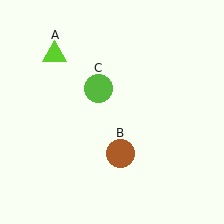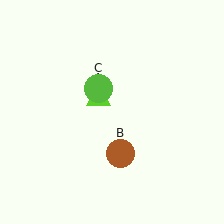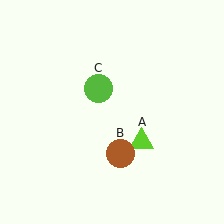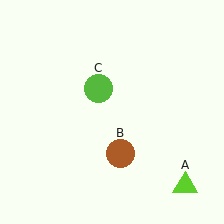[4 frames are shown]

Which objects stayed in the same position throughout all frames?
Brown circle (object B) and lime circle (object C) remained stationary.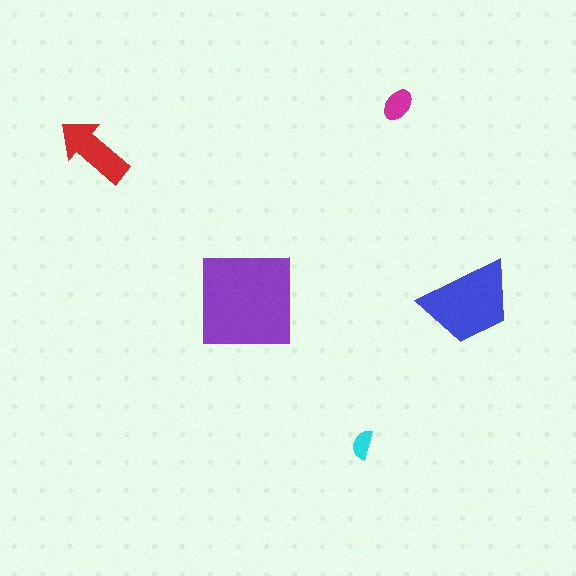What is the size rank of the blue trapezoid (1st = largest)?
2nd.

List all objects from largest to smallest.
The purple square, the blue trapezoid, the red arrow, the magenta ellipse, the cyan semicircle.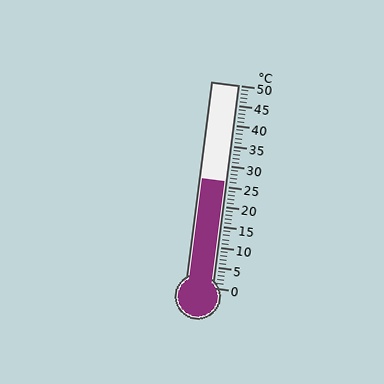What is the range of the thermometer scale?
The thermometer scale ranges from 0°C to 50°C.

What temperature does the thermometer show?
The thermometer shows approximately 26°C.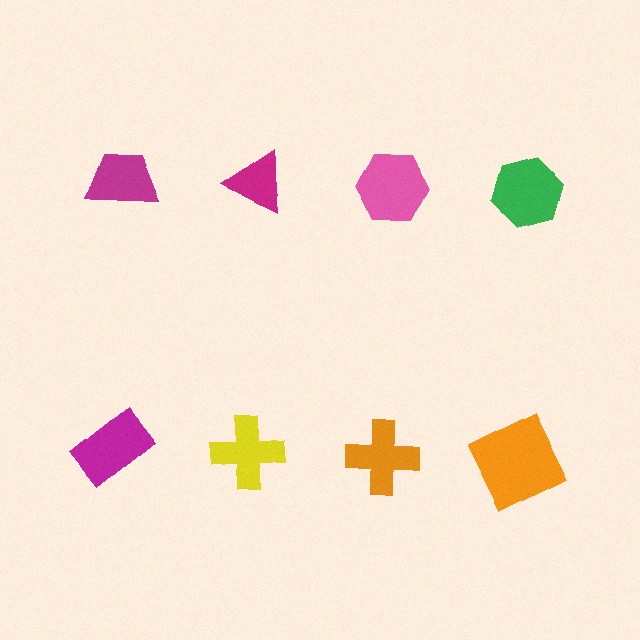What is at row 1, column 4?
A green hexagon.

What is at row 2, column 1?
A magenta rectangle.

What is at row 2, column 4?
An orange square.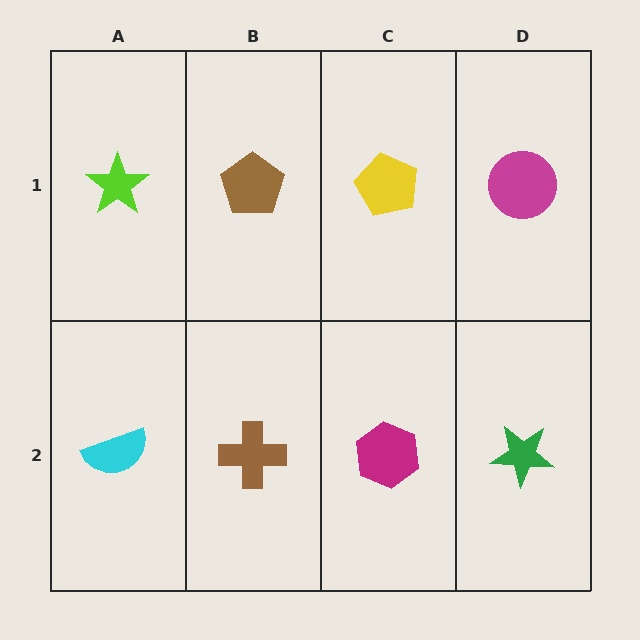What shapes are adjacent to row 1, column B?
A brown cross (row 2, column B), a lime star (row 1, column A), a yellow pentagon (row 1, column C).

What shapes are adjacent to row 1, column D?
A green star (row 2, column D), a yellow pentagon (row 1, column C).